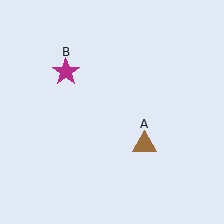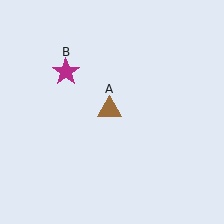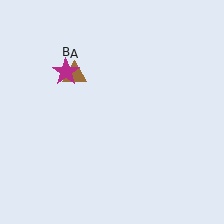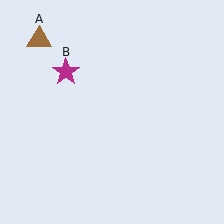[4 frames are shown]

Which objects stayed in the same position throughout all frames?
Magenta star (object B) remained stationary.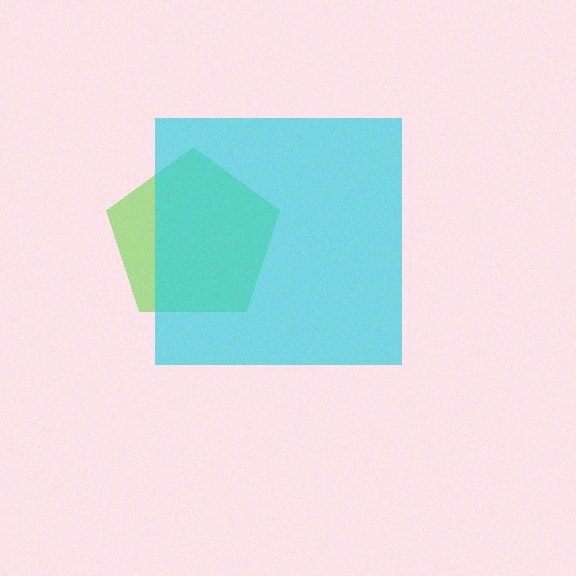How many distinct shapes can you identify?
There are 2 distinct shapes: a lime pentagon, a cyan square.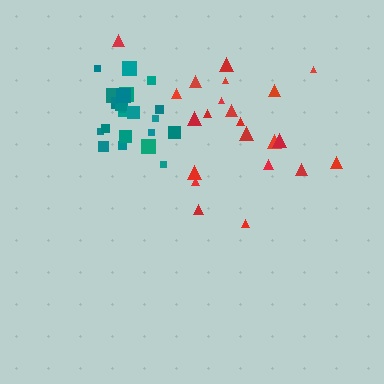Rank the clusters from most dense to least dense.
teal, red.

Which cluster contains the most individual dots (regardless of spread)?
Teal (24).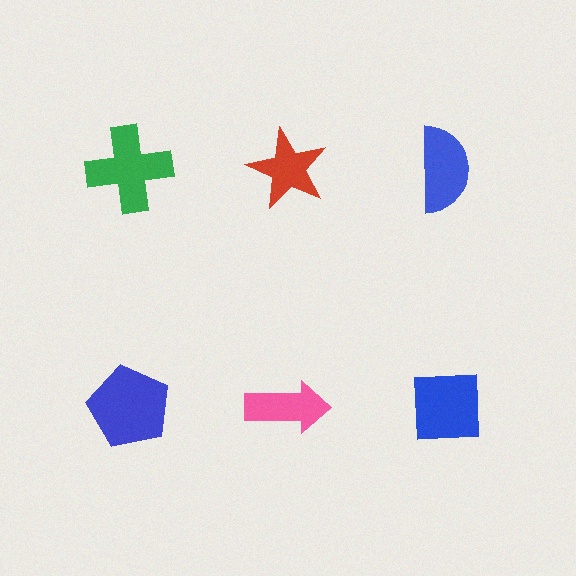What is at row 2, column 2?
A pink arrow.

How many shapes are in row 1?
3 shapes.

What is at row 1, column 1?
A green cross.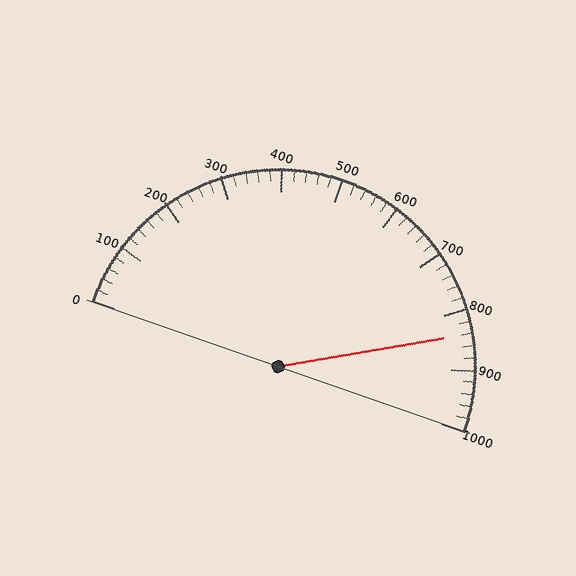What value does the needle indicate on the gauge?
The needle indicates approximately 840.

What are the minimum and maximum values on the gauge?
The gauge ranges from 0 to 1000.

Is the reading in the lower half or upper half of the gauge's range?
The reading is in the upper half of the range (0 to 1000).